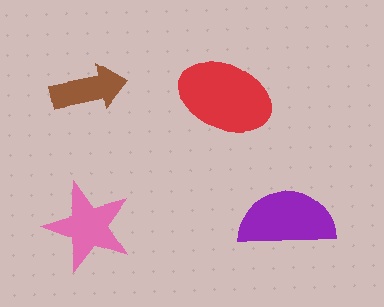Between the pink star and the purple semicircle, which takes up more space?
The purple semicircle.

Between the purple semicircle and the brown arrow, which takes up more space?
The purple semicircle.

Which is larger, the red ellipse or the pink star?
The red ellipse.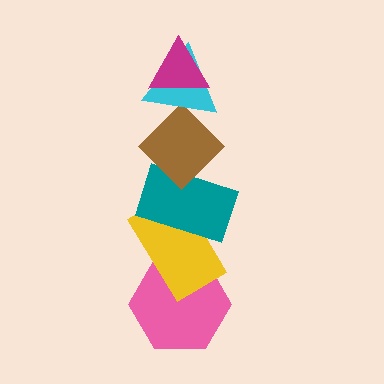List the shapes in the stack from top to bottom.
From top to bottom: the magenta triangle, the cyan triangle, the brown diamond, the teal rectangle, the yellow rectangle, the pink hexagon.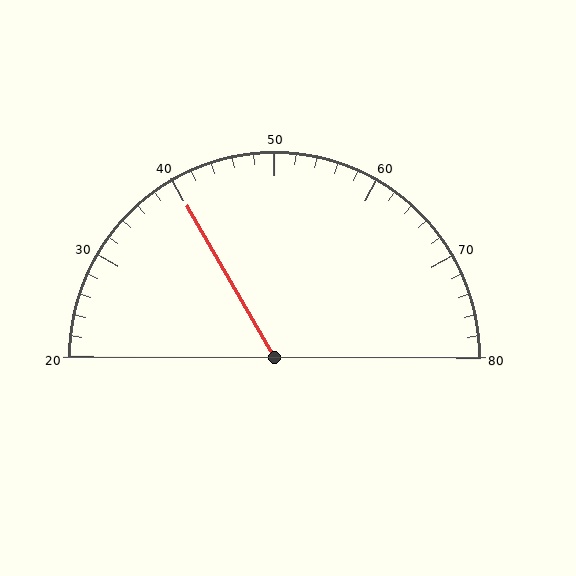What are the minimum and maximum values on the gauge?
The gauge ranges from 20 to 80.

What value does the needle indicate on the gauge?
The needle indicates approximately 40.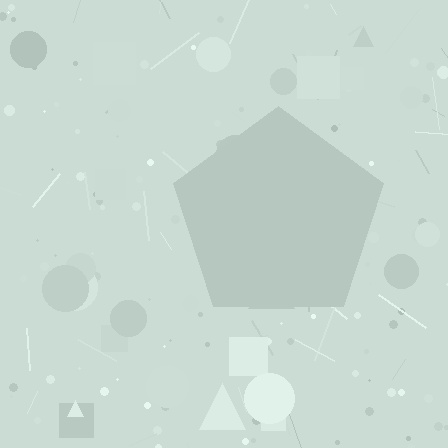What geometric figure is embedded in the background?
A pentagon is embedded in the background.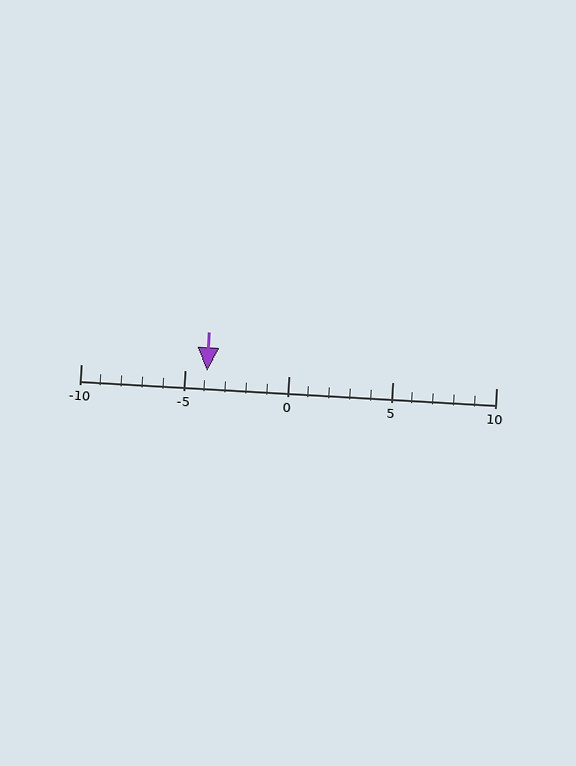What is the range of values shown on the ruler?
The ruler shows values from -10 to 10.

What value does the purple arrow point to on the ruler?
The purple arrow points to approximately -4.